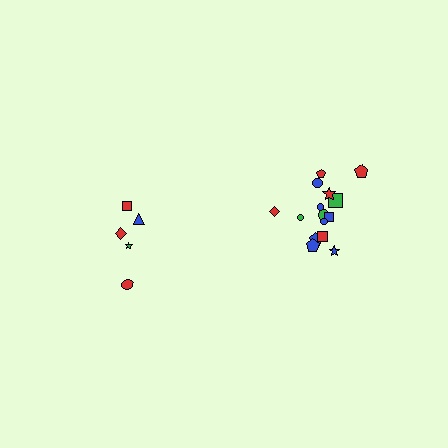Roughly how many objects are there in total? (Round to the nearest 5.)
Roughly 20 objects in total.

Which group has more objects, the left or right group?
The right group.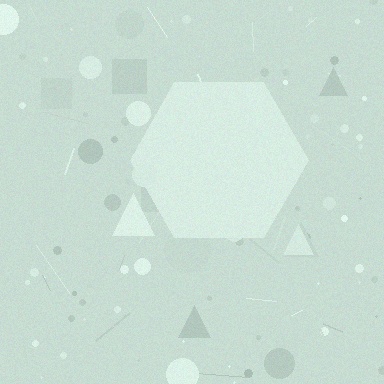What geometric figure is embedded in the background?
A hexagon is embedded in the background.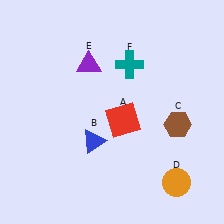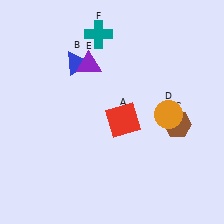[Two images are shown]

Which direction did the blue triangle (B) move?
The blue triangle (B) moved up.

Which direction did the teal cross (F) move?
The teal cross (F) moved left.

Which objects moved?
The objects that moved are: the blue triangle (B), the orange circle (D), the teal cross (F).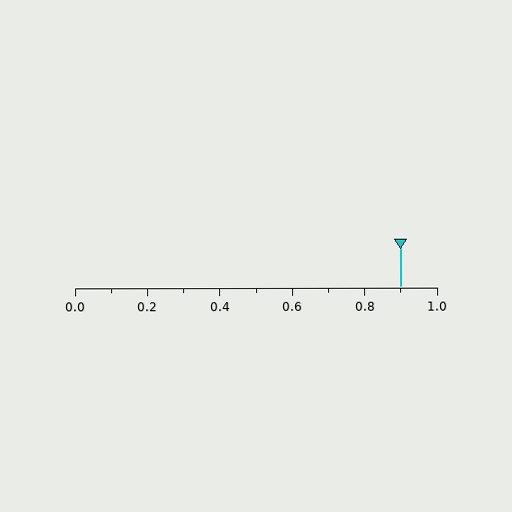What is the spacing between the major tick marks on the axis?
The major ticks are spaced 0.2 apart.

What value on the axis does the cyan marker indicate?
The marker indicates approximately 0.9.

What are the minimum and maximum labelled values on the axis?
The axis runs from 0.0 to 1.0.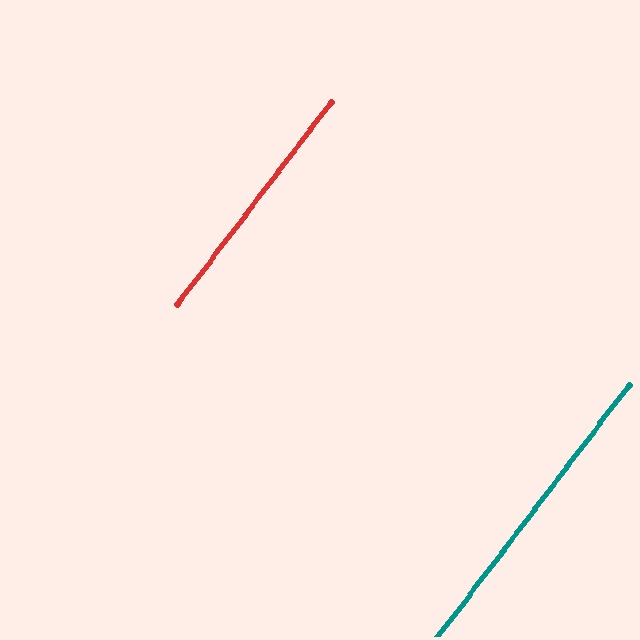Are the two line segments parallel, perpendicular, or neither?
Parallel — their directions differ by only 0.2°.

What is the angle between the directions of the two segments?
Approximately 0 degrees.